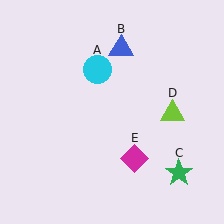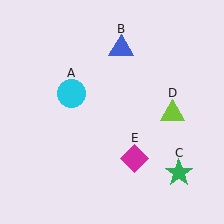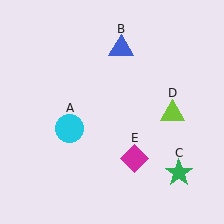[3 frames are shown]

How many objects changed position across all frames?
1 object changed position: cyan circle (object A).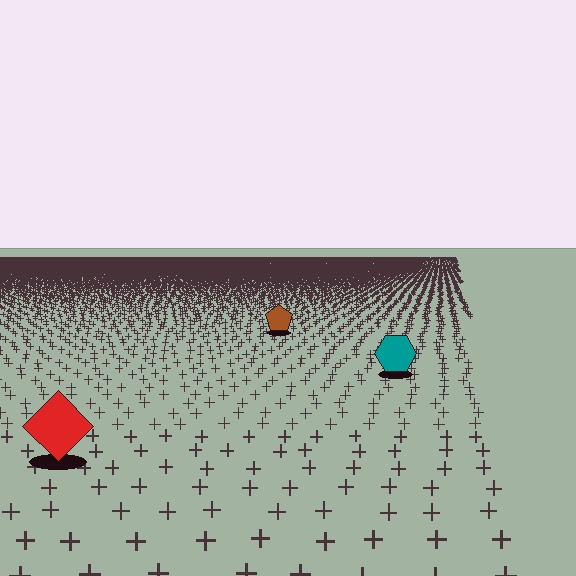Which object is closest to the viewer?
The red diamond is closest. The texture marks near it are larger and more spread out.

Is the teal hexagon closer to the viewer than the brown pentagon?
Yes. The teal hexagon is closer — you can tell from the texture gradient: the ground texture is coarser near it.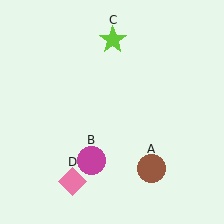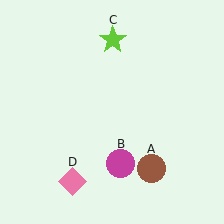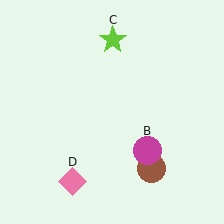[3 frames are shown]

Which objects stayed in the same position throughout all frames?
Brown circle (object A) and lime star (object C) and pink diamond (object D) remained stationary.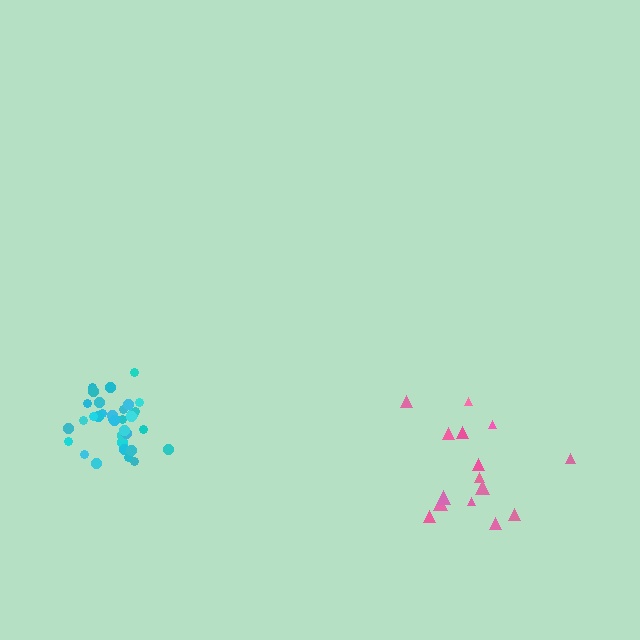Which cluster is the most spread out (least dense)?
Pink.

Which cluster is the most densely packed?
Cyan.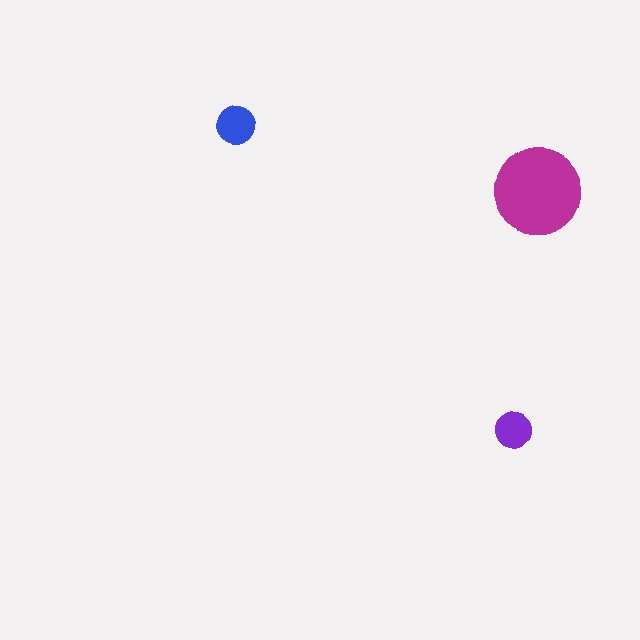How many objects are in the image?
There are 3 objects in the image.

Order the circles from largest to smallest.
the magenta one, the blue one, the purple one.